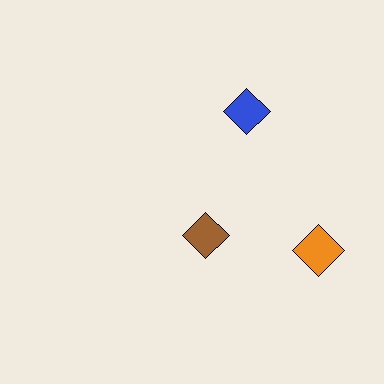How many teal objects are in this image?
There are no teal objects.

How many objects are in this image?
There are 3 objects.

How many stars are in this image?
There are no stars.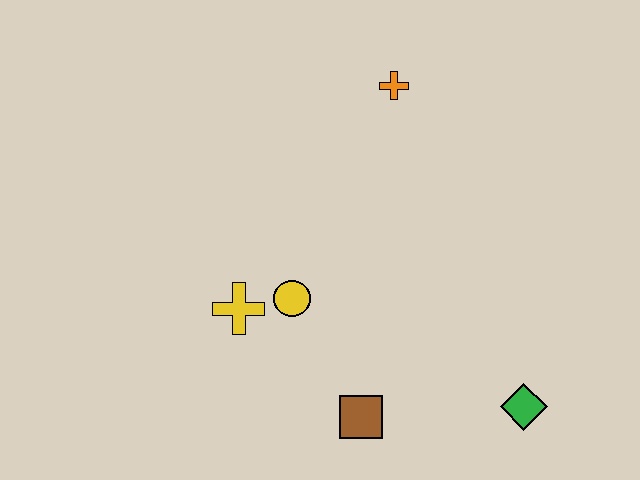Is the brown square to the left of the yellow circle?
No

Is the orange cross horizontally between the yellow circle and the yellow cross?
No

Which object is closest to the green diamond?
The brown square is closest to the green diamond.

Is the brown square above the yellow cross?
No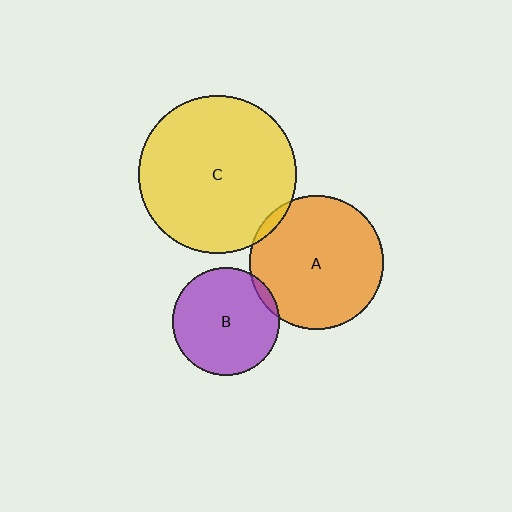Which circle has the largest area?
Circle C (yellow).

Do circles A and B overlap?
Yes.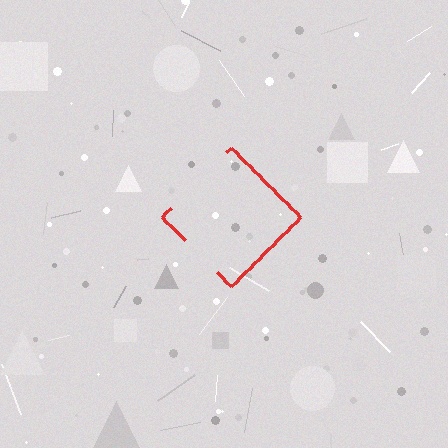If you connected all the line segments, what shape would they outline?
They would outline a diamond.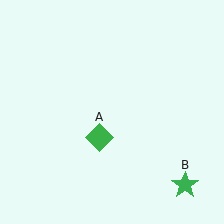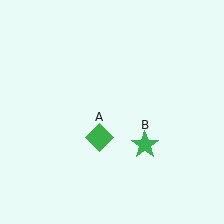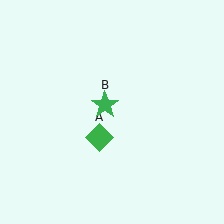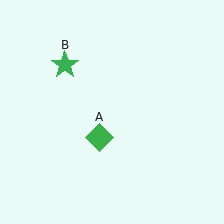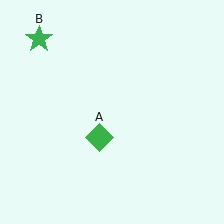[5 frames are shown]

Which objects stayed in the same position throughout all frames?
Green diamond (object A) remained stationary.